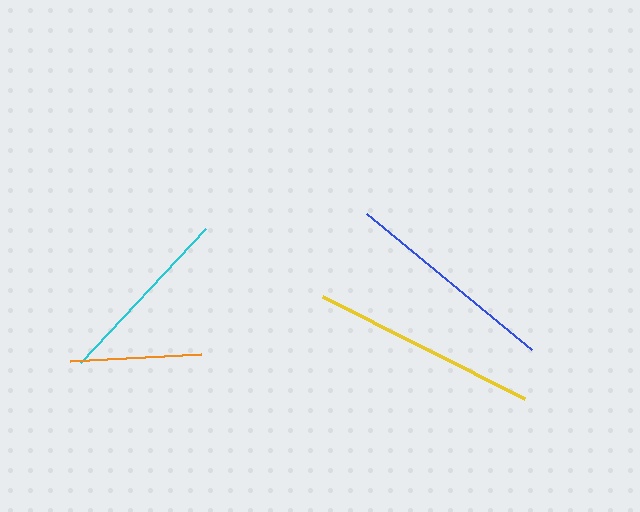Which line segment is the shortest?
The orange line is the shortest at approximately 131 pixels.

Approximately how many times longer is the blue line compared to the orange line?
The blue line is approximately 1.6 times the length of the orange line.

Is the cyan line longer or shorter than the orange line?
The cyan line is longer than the orange line.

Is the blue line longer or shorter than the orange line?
The blue line is longer than the orange line.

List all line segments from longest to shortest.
From longest to shortest: yellow, blue, cyan, orange.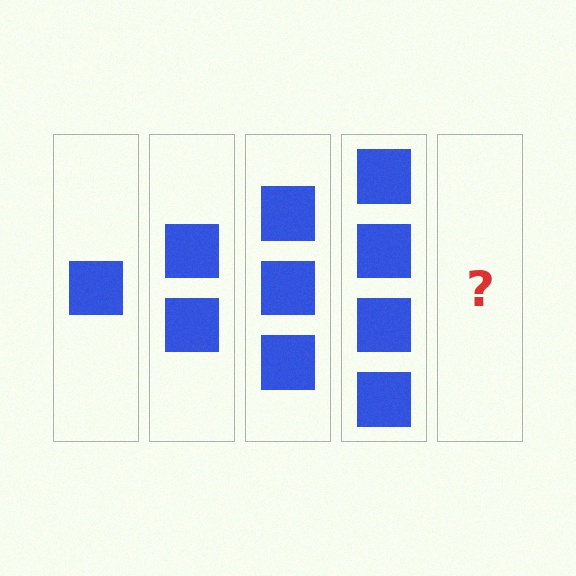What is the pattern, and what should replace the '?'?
The pattern is that each step adds one more square. The '?' should be 5 squares.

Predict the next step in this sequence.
The next step is 5 squares.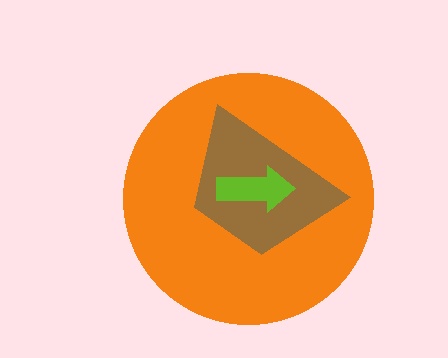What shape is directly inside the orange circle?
The brown trapezoid.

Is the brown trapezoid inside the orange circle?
Yes.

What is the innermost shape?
The lime arrow.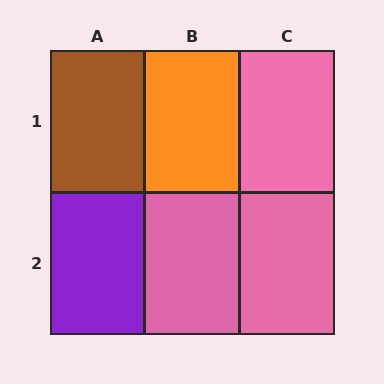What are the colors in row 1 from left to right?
Brown, orange, pink.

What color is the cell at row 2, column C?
Pink.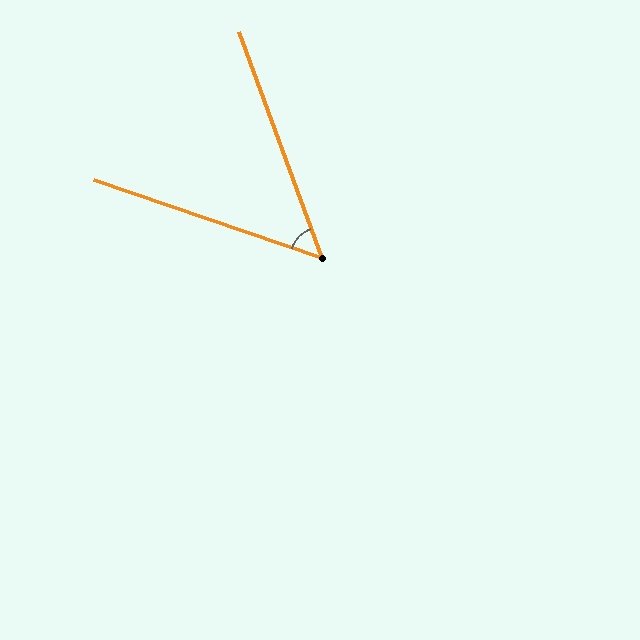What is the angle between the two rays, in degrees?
Approximately 51 degrees.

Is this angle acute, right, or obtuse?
It is acute.